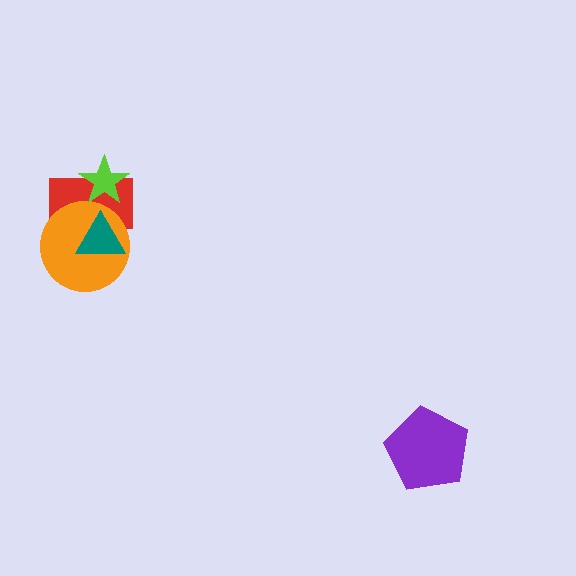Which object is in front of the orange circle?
The teal triangle is in front of the orange circle.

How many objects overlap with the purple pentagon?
0 objects overlap with the purple pentagon.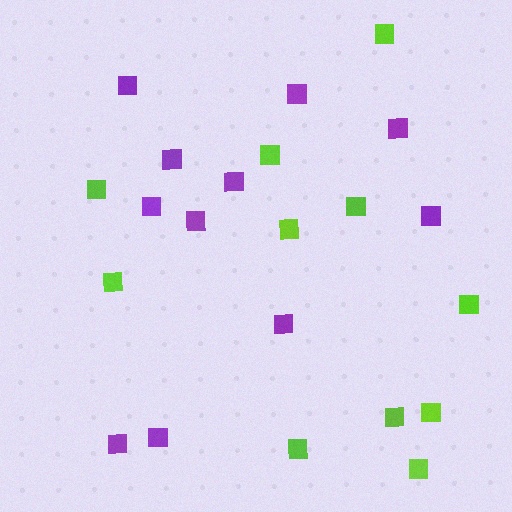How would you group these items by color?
There are 2 groups: one group of purple squares (11) and one group of lime squares (11).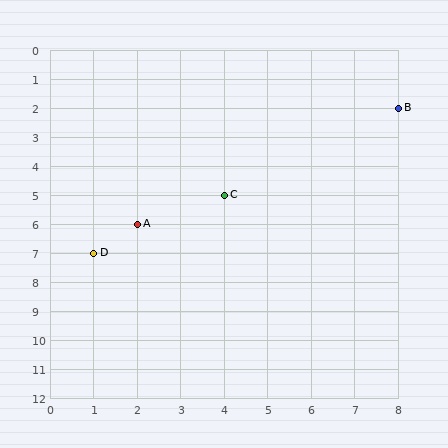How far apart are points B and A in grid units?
Points B and A are 6 columns and 4 rows apart (about 7.2 grid units diagonally).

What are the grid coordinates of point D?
Point D is at grid coordinates (1, 7).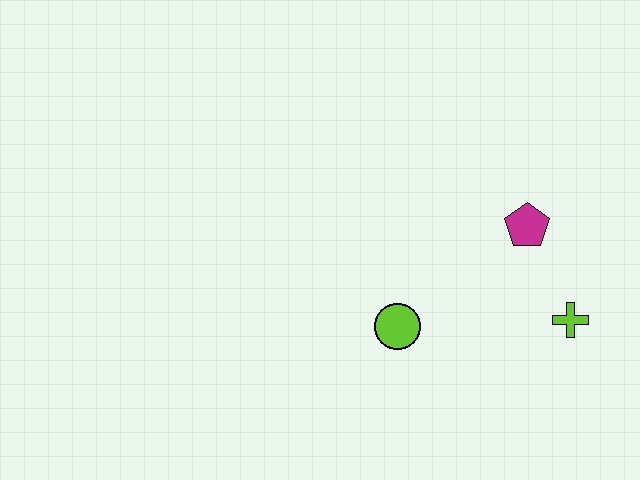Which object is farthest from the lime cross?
The lime circle is farthest from the lime cross.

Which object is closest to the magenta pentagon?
The lime cross is closest to the magenta pentagon.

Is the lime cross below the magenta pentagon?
Yes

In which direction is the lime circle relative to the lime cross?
The lime circle is to the left of the lime cross.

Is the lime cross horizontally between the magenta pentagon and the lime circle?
No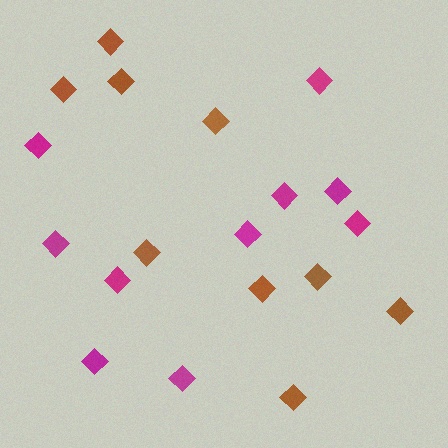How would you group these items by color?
There are 2 groups: one group of brown diamonds (9) and one group of magenta diamonds (10).